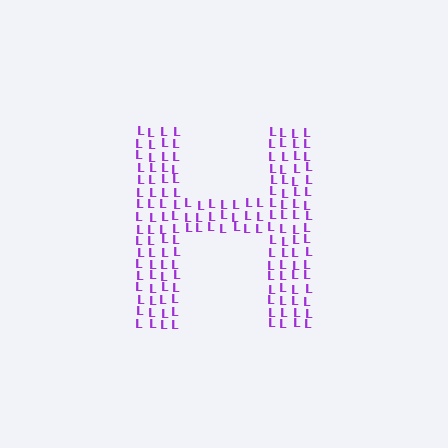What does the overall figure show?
The overall figure shows the letter H.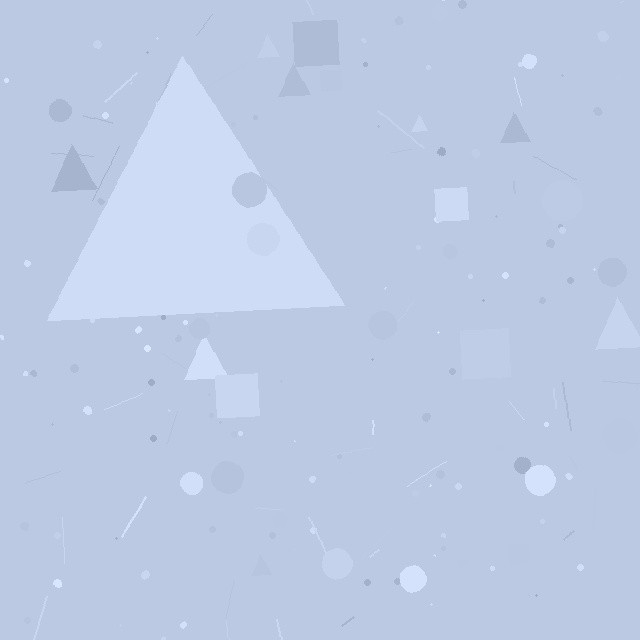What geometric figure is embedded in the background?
A triangle is embedded in the background.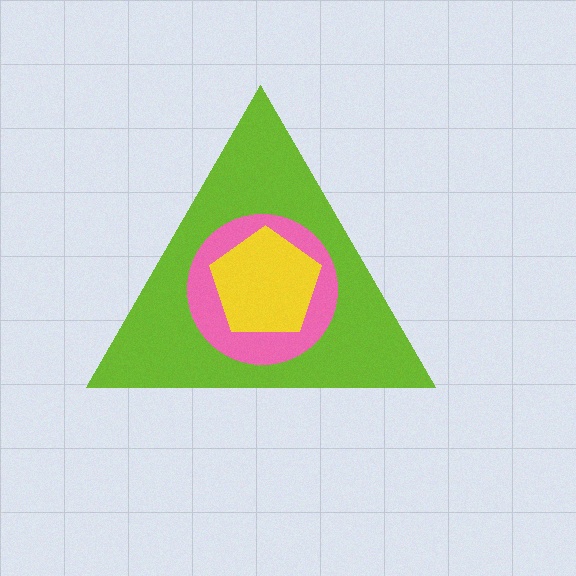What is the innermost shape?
The yellow pentagon.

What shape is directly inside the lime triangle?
The pink circle.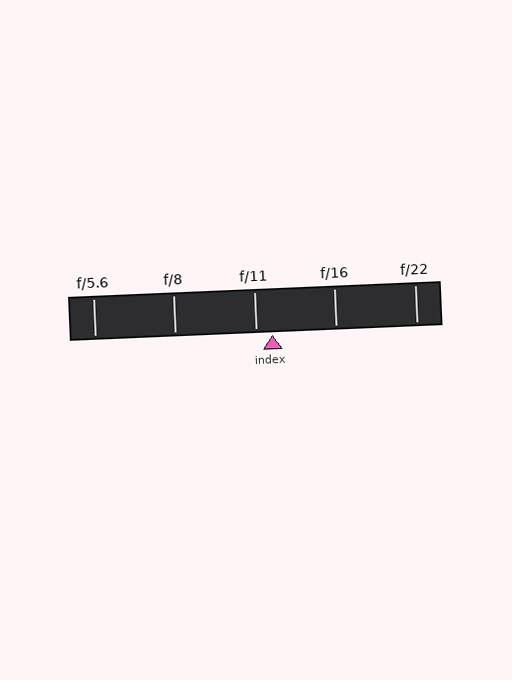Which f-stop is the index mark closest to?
The index mark is closest to f/11.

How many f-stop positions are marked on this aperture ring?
There are 5 f-stop positions marked.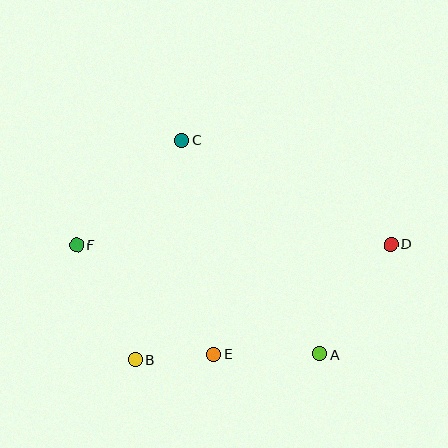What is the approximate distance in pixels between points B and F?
The distance between B and F is approximately 129 pixels.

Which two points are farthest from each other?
Points D and F are farthest from each other.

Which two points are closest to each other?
Points B and E are closest to each other.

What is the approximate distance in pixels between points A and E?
The distance between A and E is approximately 106 pixels.